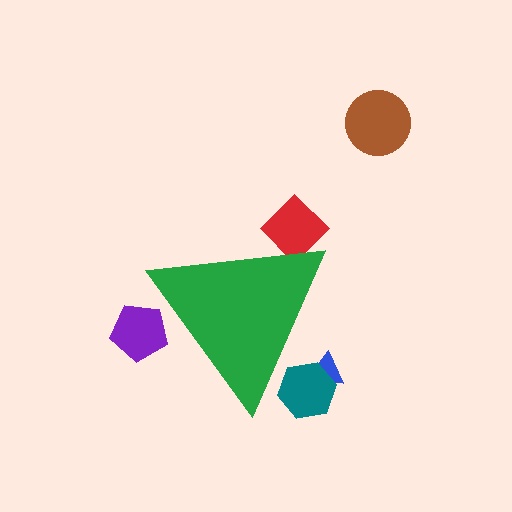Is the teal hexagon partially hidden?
Yes, the teal hexagon is partially hidden behind the green triangle.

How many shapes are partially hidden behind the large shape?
4 shapes are partially hidden.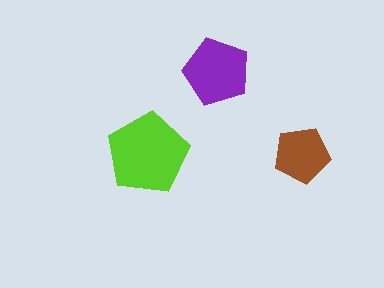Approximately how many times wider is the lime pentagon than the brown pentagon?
About 1.5 times wider.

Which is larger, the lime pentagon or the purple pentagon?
The lime one.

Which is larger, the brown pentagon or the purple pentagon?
The purple one.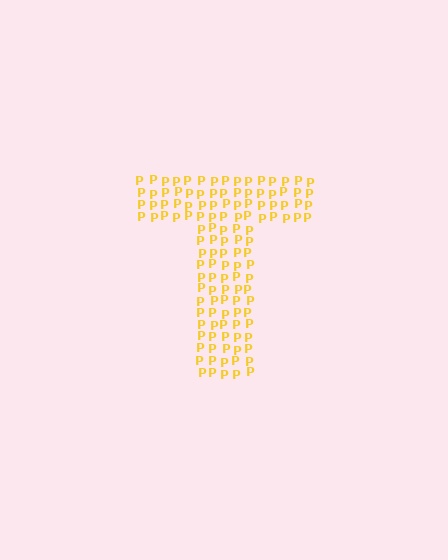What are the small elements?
The small elements are letter P's.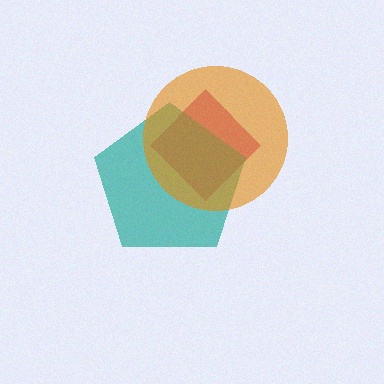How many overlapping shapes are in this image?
There are 3 overlapping shapes in the image.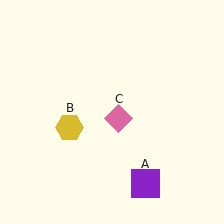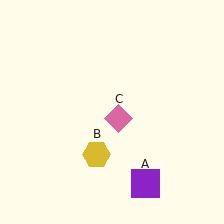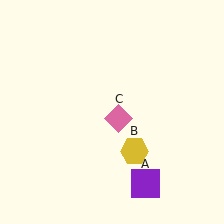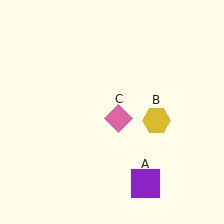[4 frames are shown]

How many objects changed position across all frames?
1 object changed position: yellow hexagon (object B).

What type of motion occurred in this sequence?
The yellow hexagon (object B) rotated counterclockwise around the center of the scene.